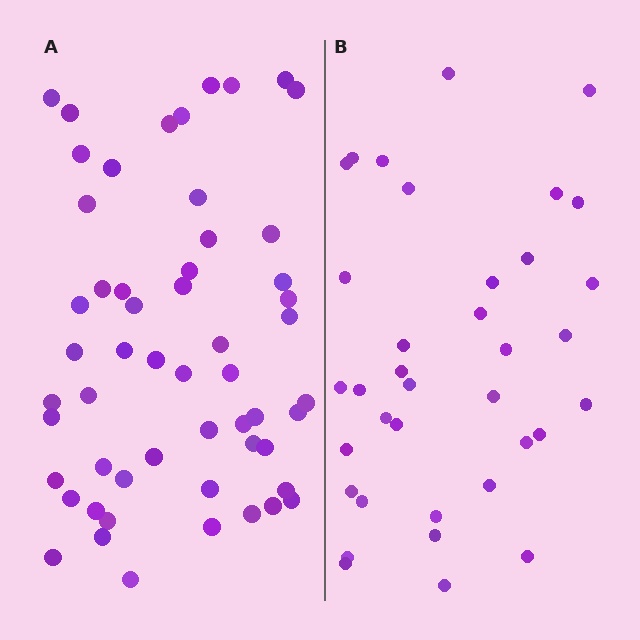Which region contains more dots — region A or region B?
Region A (the left region) has more dots.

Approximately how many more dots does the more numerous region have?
Region A has approximately 20 more dots than region B.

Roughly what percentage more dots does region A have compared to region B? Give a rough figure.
About 55% more.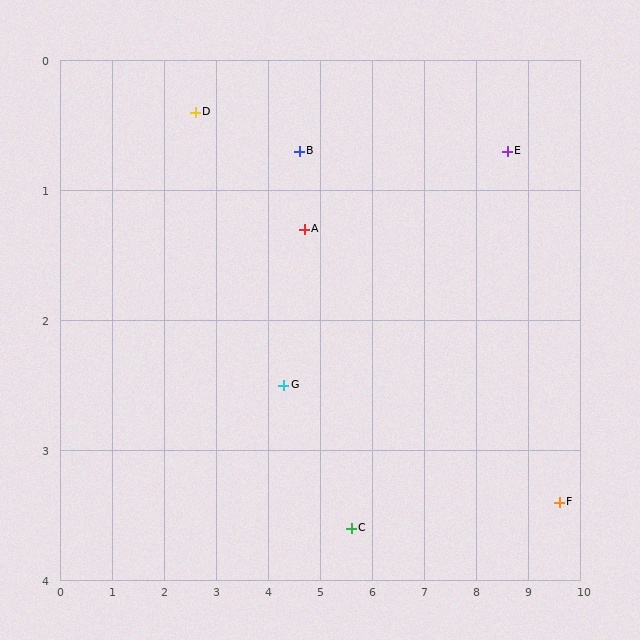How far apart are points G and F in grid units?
Points G and F are about 5.4 grid units apart.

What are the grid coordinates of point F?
Point F is at approximately (9.6, 3.4).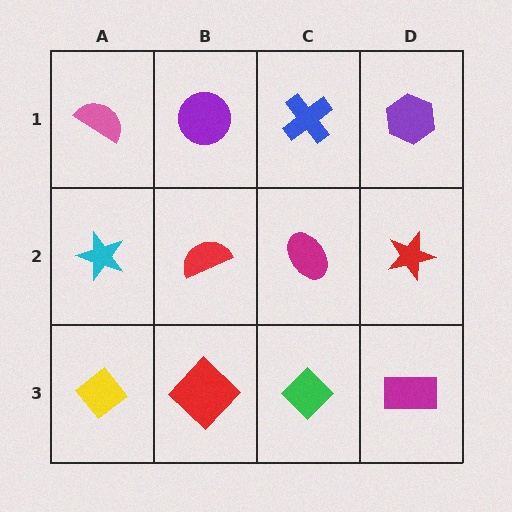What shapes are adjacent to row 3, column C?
A magenta ellipse (row 2, column C), a red diamond (row 3, column B), a magenta rectangle (row 3, column D).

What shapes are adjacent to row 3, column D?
A red star (row 2, column D), a green diamond (row 3, column C).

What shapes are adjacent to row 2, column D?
A purple hexagon (row 1, column D), a magenta rectangle (row 3, column D), a magenta ellipse (row 2, column C).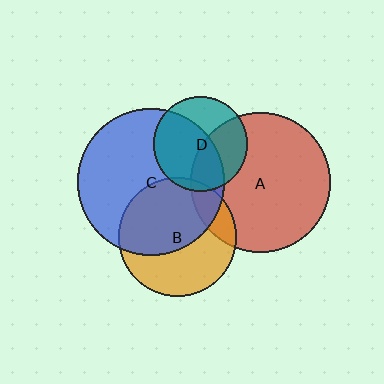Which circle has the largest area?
Circle C (blue).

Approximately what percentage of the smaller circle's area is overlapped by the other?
Approximately 5%.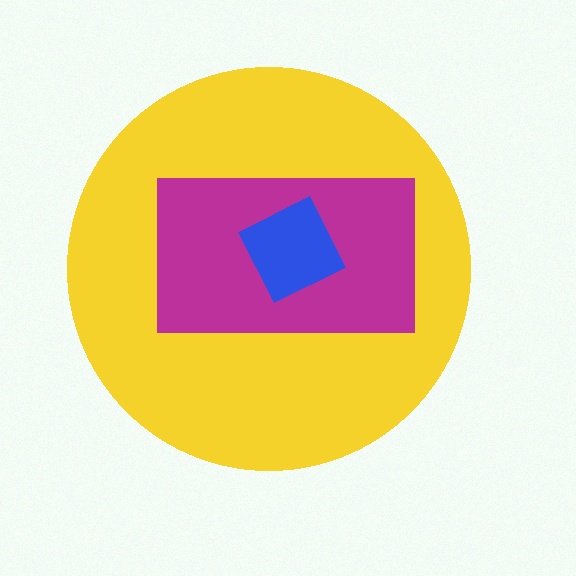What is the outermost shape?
The yellow circle.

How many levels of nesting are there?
3.